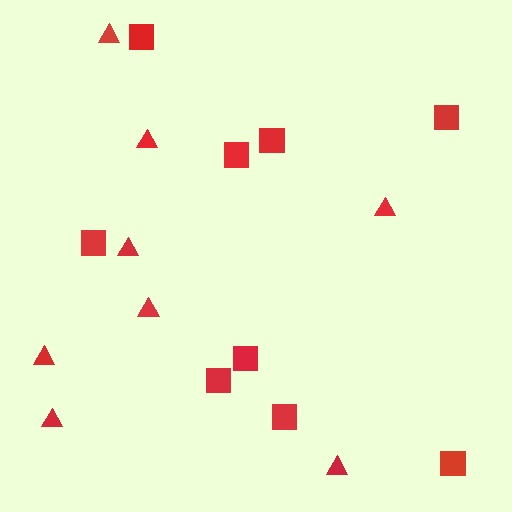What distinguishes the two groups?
There are 2 groups: one group of triangles (8) and one group of squares (9).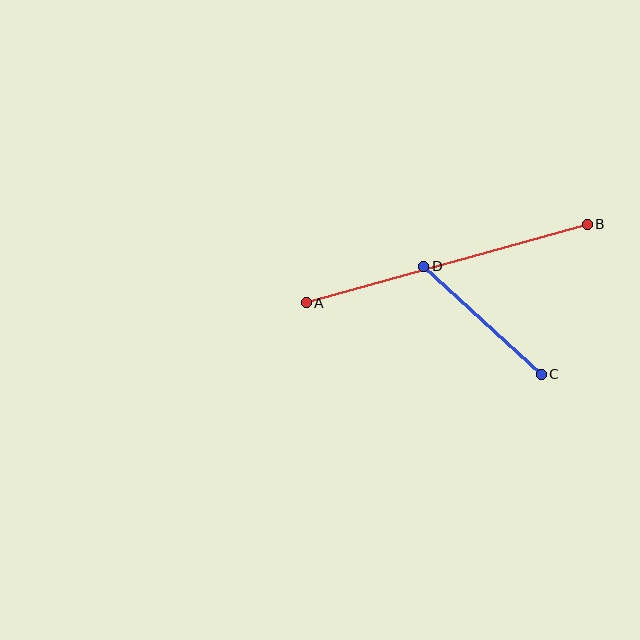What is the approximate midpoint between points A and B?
The midpoint is at approximately (447, 263) pixels.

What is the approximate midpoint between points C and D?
The midpoint is at approximately (483, 320) pixels.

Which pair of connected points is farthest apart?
Points A and B are farthest apart.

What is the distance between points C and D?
The distance is approximately 160 pixels.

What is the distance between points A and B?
The distance is approximately 291 pixels.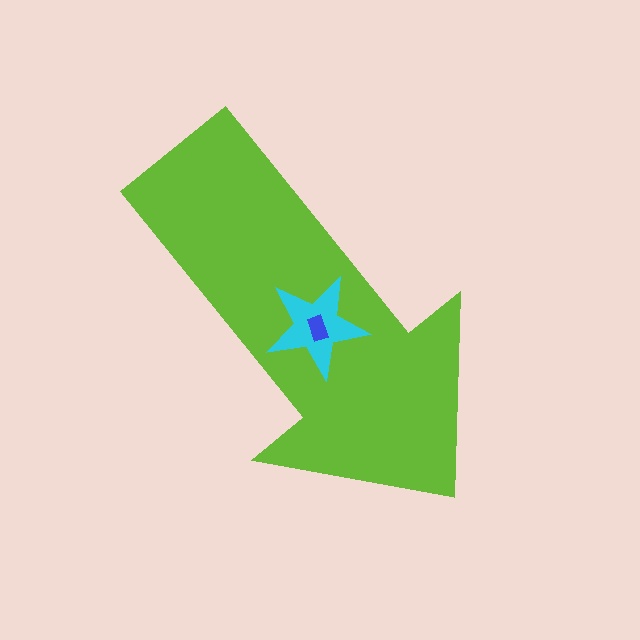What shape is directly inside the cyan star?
The blue rectangle.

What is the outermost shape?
The lime arrow.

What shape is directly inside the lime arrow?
The cyan star.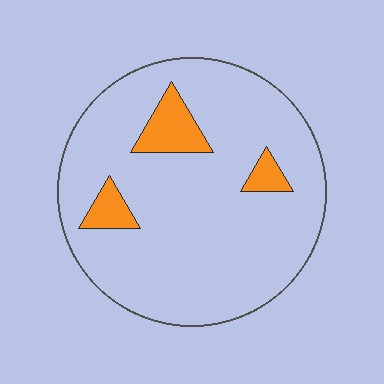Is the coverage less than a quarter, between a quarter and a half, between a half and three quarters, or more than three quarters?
Less than a quarter.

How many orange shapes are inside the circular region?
3.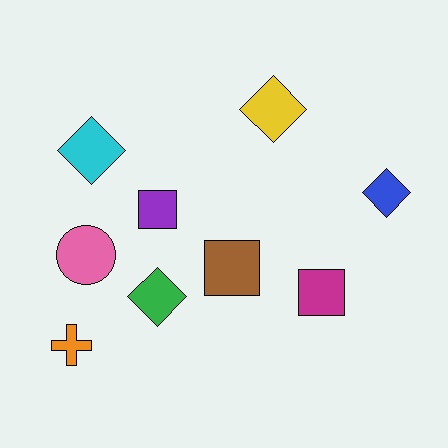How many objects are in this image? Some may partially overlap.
There are 9 objects.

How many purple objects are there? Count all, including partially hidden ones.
There is 1 purple object.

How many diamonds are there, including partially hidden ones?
There are 4 diamonds.